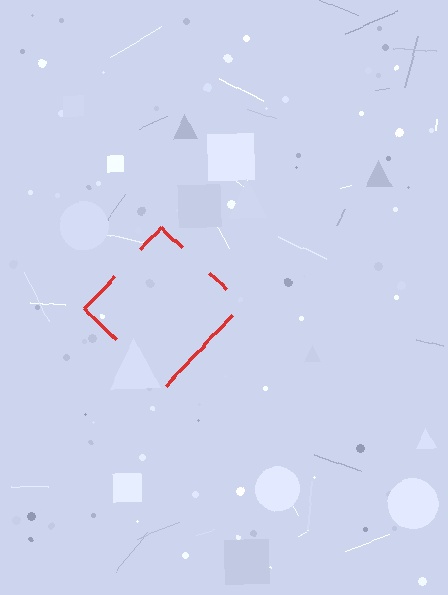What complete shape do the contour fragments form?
The contour fragments form a diamond.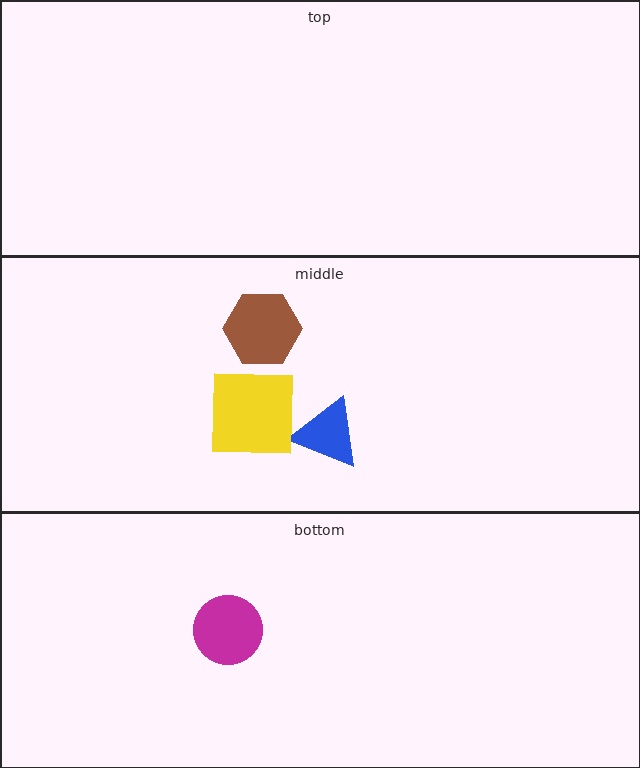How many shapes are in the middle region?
3.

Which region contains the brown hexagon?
The middle region.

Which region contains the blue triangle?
The middle region.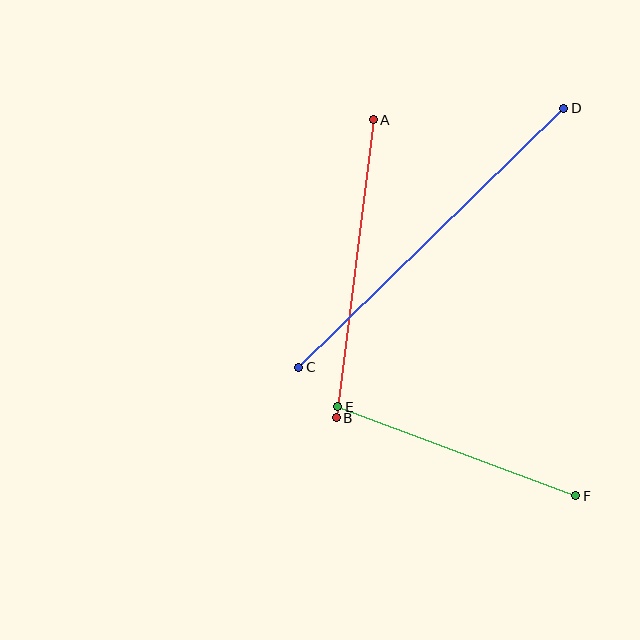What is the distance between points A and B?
The distance is approximately 301 pixels.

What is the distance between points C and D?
The distance is approximately 370 pixels.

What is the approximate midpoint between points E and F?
The midpoint is at approximately (457, 451) pixels.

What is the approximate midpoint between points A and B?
The midpoint is at approximately (355, 269) pixels.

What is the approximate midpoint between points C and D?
The midpoint is at approximately (431, 238) pixels.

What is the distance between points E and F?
The distance is approximately 254 pixels.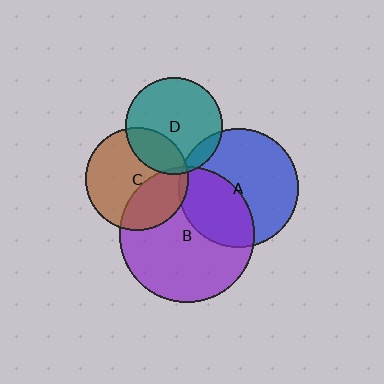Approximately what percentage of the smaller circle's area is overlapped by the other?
Approximately 10%.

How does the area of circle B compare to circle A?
Approximately 1.3 times.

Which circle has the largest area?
Circle B (purple).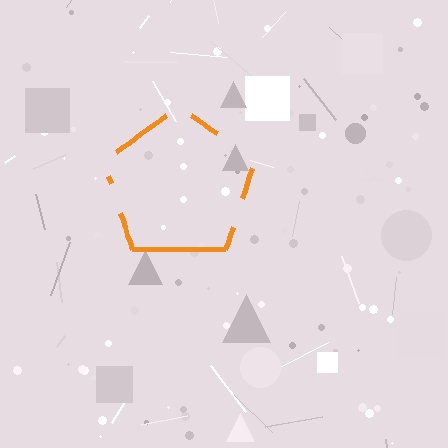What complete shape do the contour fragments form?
The contour fragments form a pentagon.